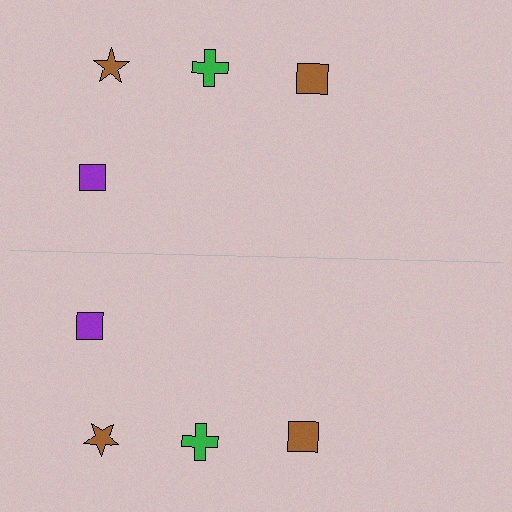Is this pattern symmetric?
Yes, this pattern has bilateral (reflection) symmetry.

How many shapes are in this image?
There are 8 shapes in this image.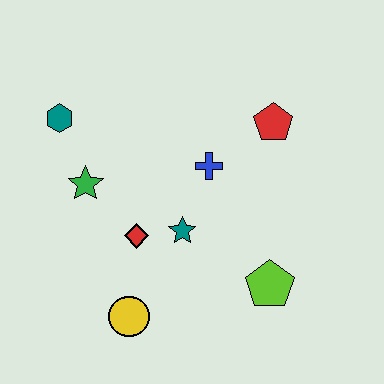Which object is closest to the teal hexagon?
The green star is closest to the teal hexagon.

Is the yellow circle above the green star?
No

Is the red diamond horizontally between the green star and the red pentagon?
Yes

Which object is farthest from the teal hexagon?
The lime pentagon is farthest from the teal hexagon.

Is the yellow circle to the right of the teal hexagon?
Yes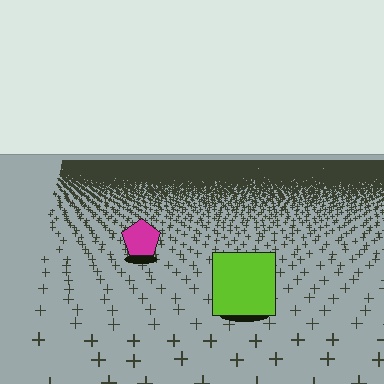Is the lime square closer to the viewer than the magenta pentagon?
Yes. The lime square is closer — you can tell from the texture gradient: the ground texture is coarser near it.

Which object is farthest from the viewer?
The magenta pentagon is farthest from the viewer. It appears smaller and the ground texture around it is denser.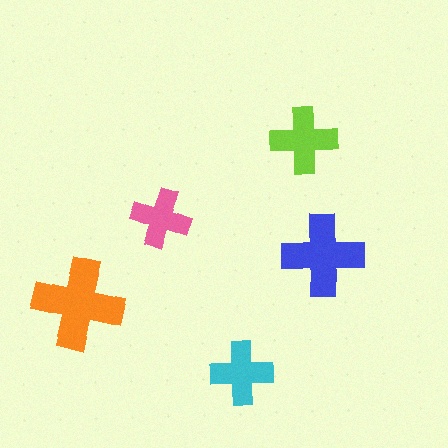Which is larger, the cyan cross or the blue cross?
The blue one.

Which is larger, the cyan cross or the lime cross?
The lime one.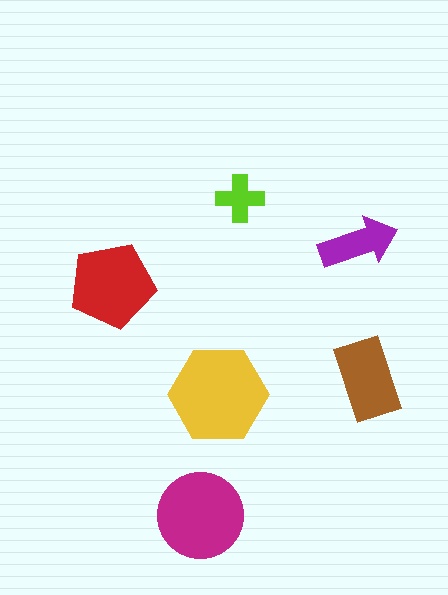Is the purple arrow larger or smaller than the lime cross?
Larger.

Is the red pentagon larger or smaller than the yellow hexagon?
Smaller.